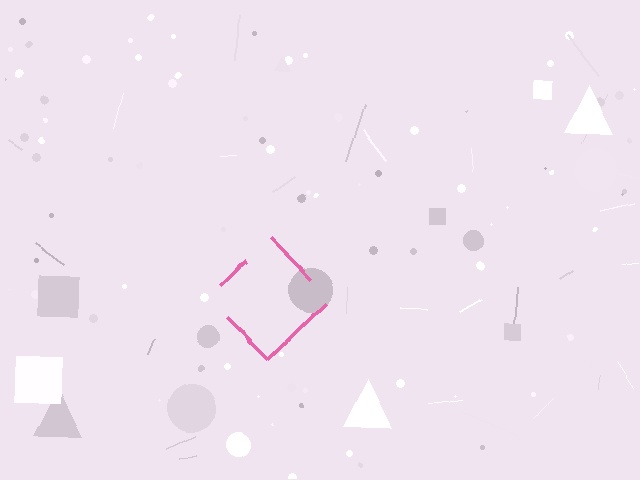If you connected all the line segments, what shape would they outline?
They would outline a diamond.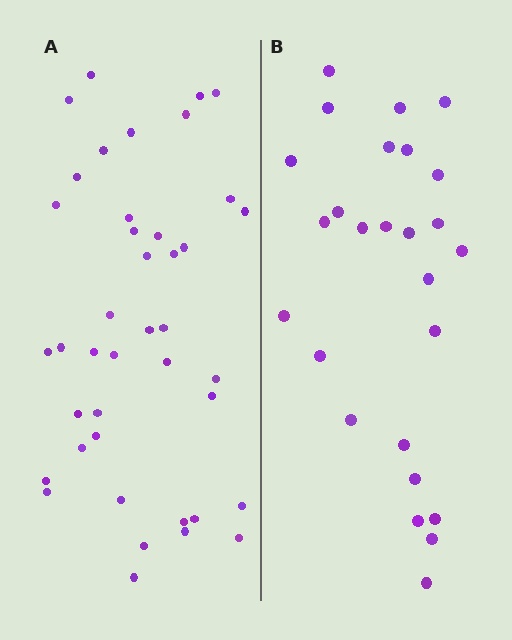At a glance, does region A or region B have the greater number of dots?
Region A (the left region) has more dots.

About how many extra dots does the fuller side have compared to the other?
Region A has approximately 15 more dots than region B.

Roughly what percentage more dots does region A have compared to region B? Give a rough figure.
About 60% more.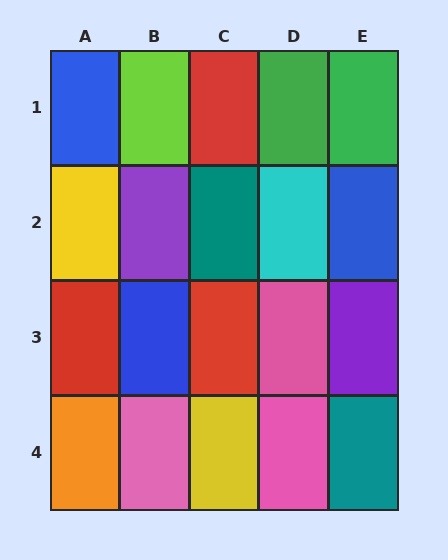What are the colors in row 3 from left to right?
Red, blue, red, pink, purple.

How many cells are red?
3 cells are red.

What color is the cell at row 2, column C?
Teal.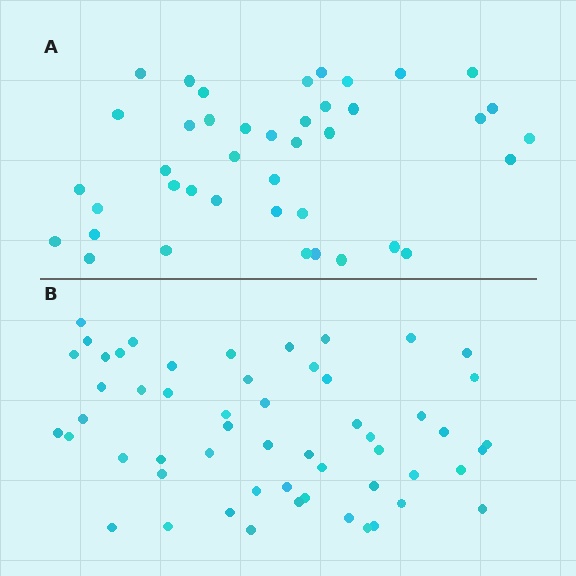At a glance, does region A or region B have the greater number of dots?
Region B (the bottom region) has more dots.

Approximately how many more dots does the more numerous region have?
Region B has approximately 15 more dots than region A.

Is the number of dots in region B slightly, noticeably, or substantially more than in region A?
Region B has noticeably more, but not dramatically so. The ratio is roughly 1.3 to 1.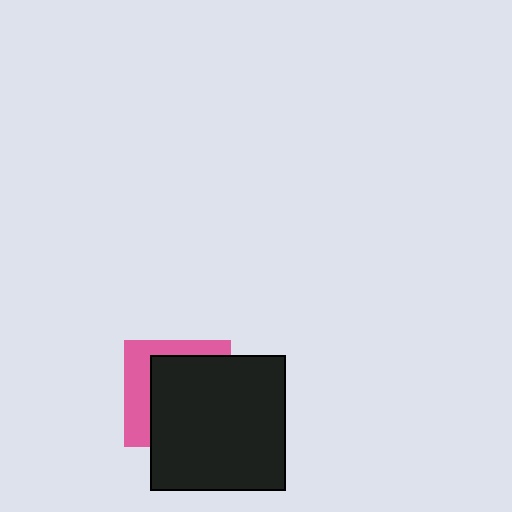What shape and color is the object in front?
The object in front is a black square.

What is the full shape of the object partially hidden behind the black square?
The partially hidden object is a pink square.